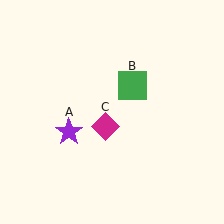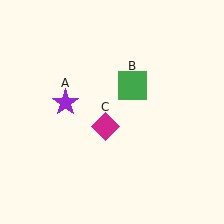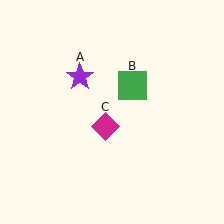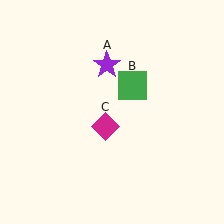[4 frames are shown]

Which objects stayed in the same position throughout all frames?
Green square (object B) and magenta diamond (object C) remained stationary.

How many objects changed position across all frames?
1 object changed position: purple star (object A).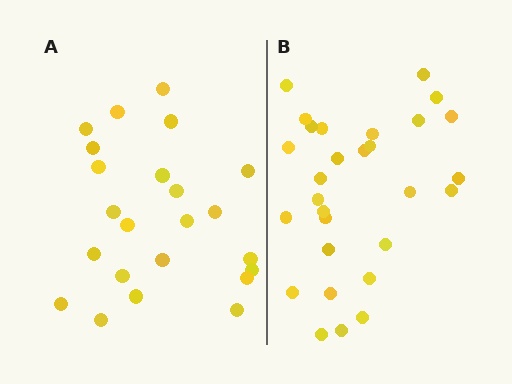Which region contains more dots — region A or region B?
Region B (the right region) has more dots.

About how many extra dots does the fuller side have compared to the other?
Region B has about 6 more dots than region A.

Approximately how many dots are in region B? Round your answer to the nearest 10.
About 30 dots. (The exact count is 29, which rounds to 30.)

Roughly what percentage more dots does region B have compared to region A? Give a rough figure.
About 25% more.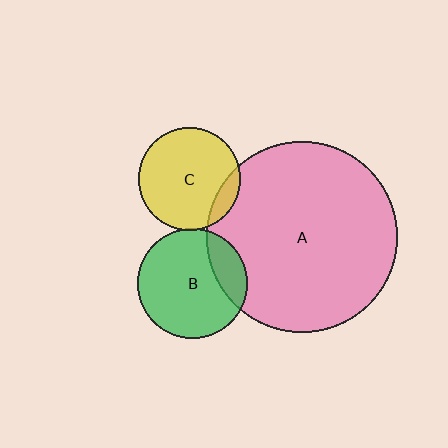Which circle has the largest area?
Circle A (pink).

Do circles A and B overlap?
Yes.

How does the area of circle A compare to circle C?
Approximately 3.5 times.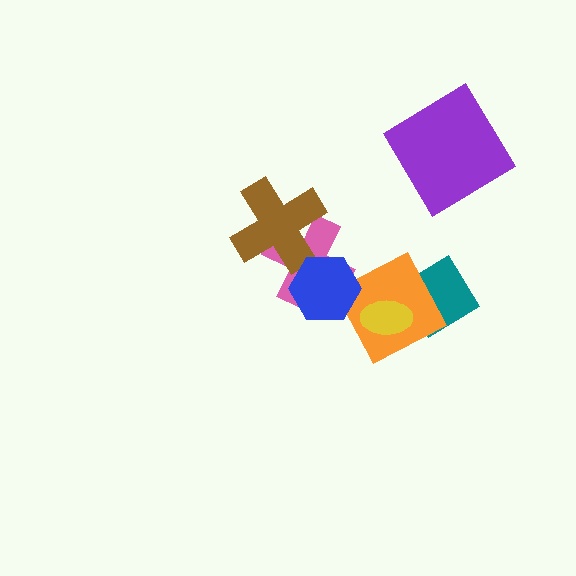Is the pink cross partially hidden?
Yes, it is partially covered by another shape.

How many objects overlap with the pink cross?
2 objects overlap with the pink cross.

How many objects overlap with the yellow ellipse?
2 objects overlap with the yellow ellipse.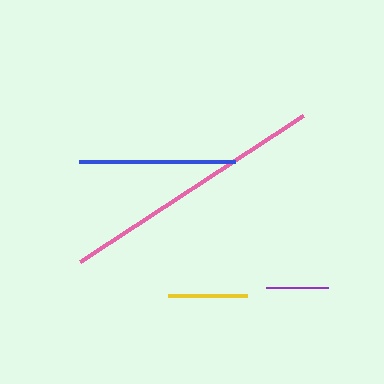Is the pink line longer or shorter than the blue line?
The pink line is longer than the blue line.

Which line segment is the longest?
The pink line is the longest at approximately 266 pixels.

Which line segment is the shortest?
The purple line is the shortest at approximately 63 pixels.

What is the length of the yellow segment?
The yellow segment is approximately 79 pixels long.